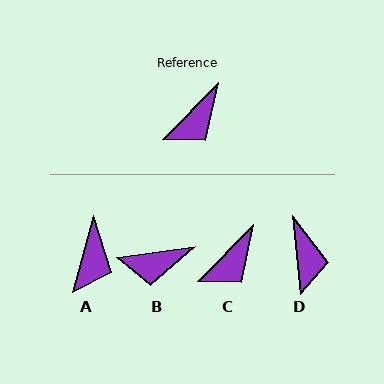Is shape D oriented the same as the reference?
No, it is off by about 50 degrees.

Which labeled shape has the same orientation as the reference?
C.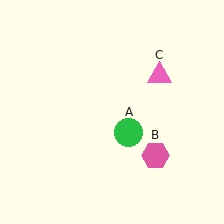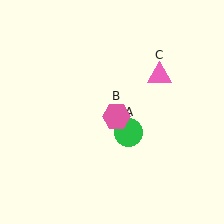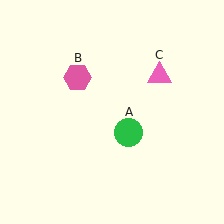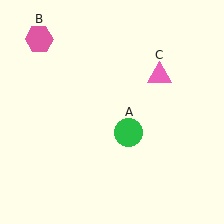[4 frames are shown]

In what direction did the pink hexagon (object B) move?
The pink hexagon (object B) moved up and to the left.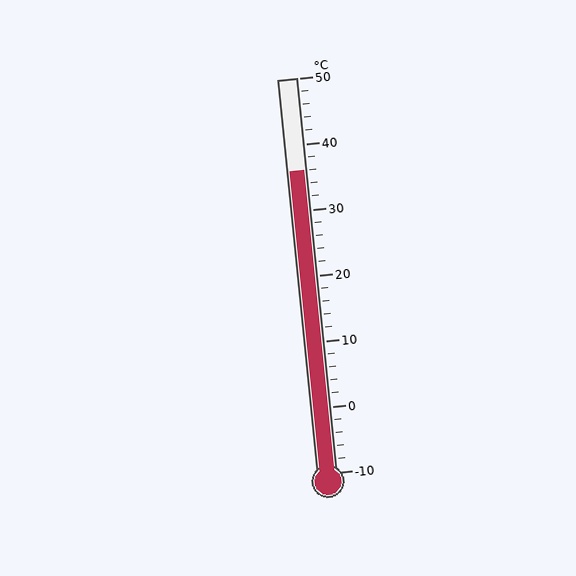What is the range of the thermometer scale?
The thermometer scale ranges from -10°C to 50°C.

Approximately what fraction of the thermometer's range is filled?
The thermometer is filled to approximately 75% of its range.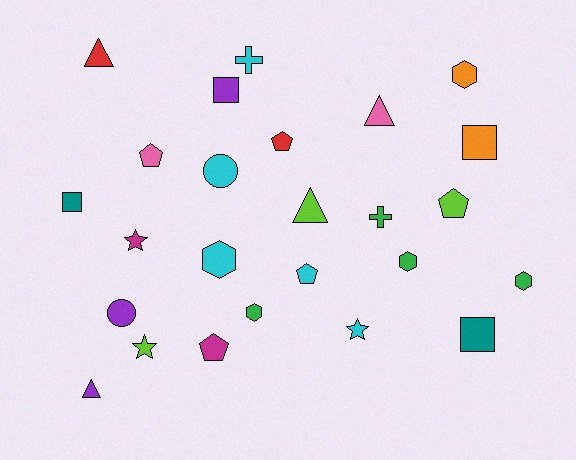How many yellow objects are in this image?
There are no yellow objects.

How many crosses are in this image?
There are 2 crosses.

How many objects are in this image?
There are 25 objects.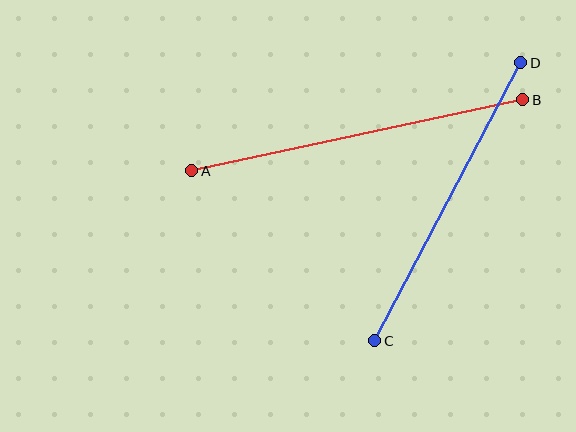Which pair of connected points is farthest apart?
Points A and B are farthest apart.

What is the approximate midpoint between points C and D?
The midpoint is at approximately (448, 202) pixels.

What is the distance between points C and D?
The distance is approximately 314 pixels.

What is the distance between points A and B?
The distance is approximately 339 pixels.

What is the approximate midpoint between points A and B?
The midpoint is at approximately (357, 135) pixels.